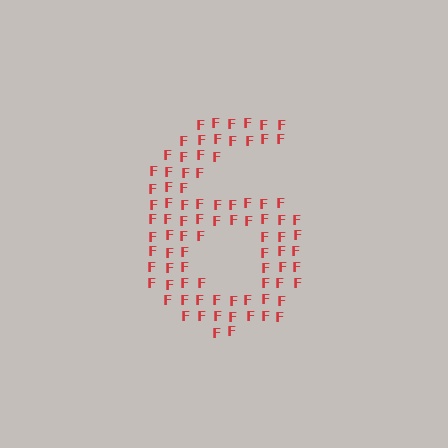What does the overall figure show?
The overall figure shows the digit 6.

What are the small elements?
The small elements are letter F's.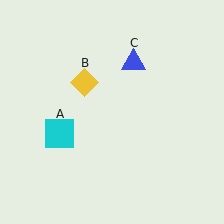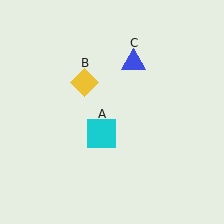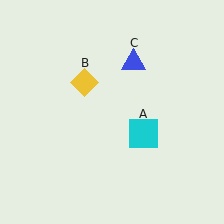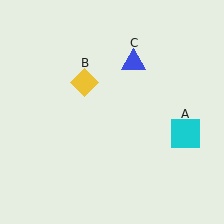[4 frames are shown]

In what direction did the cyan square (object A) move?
The cyan square (object A) moved right.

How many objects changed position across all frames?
1 object changed position: cyan square (object A).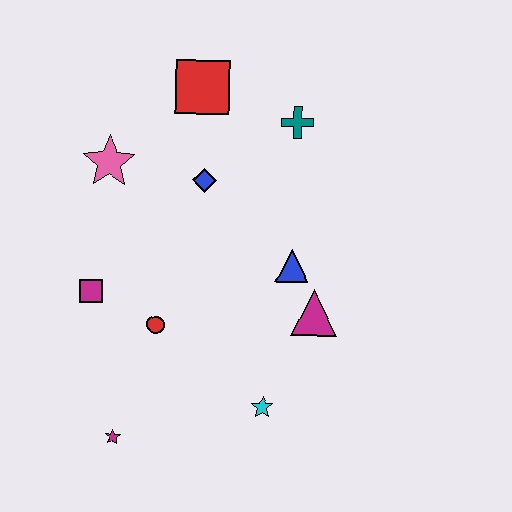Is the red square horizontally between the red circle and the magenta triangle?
Yes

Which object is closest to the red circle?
The magenta square is closest to the red circle.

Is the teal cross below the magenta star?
No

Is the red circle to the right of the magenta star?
Yes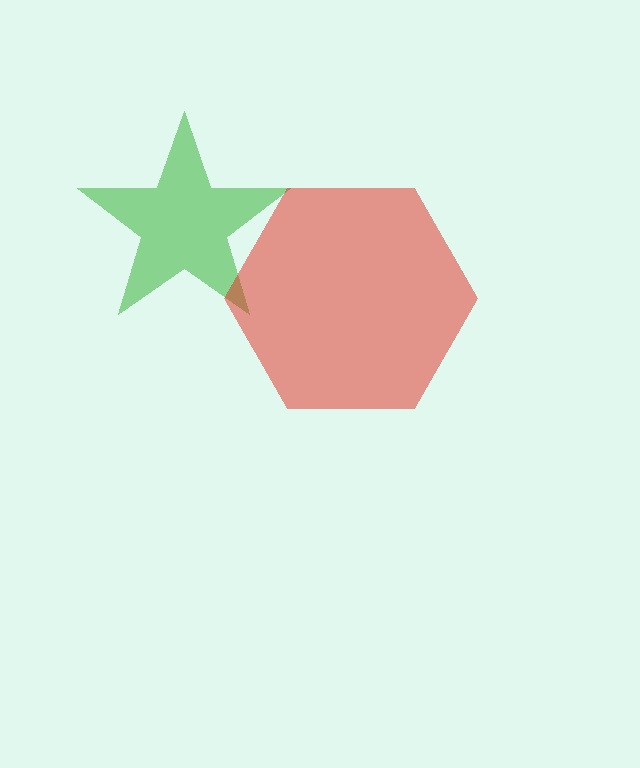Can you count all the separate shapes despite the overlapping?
Yes, there are 2 separate shapes.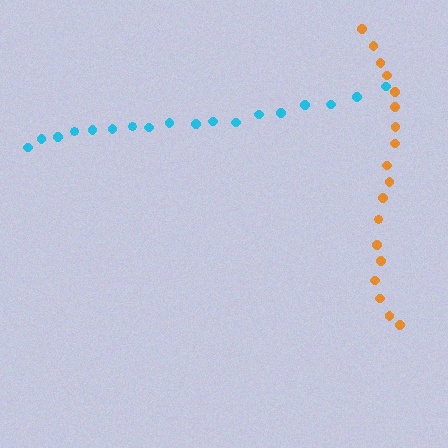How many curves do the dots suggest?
There are 2 distinct paths.